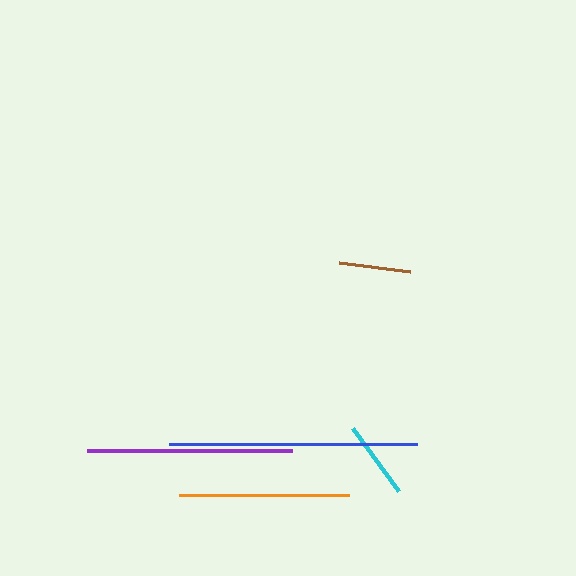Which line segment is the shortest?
The brown line is the shortest at approximately 72 pixels.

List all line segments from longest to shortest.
From longest to shortest: blue, purple, orange, cyan, brown.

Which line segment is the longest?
The blue line is the longest at approximately 248 pixels.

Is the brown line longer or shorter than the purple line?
The purple line is longer than the brown line.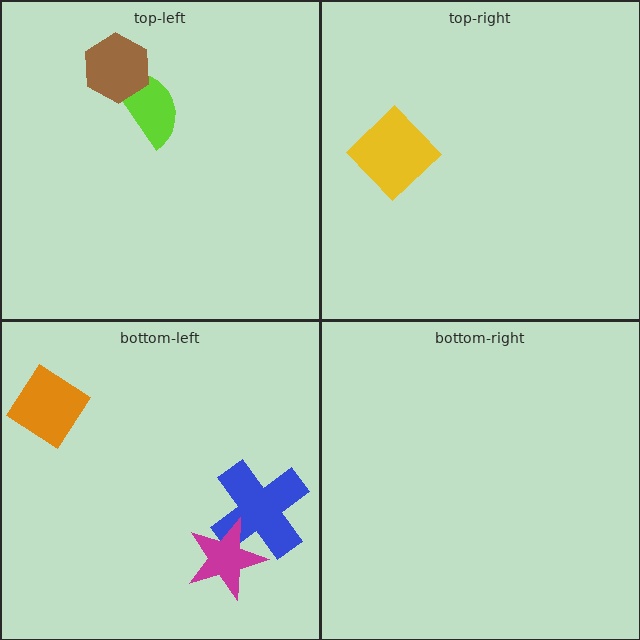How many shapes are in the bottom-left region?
3.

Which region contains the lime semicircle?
The top-left region.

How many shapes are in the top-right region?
1.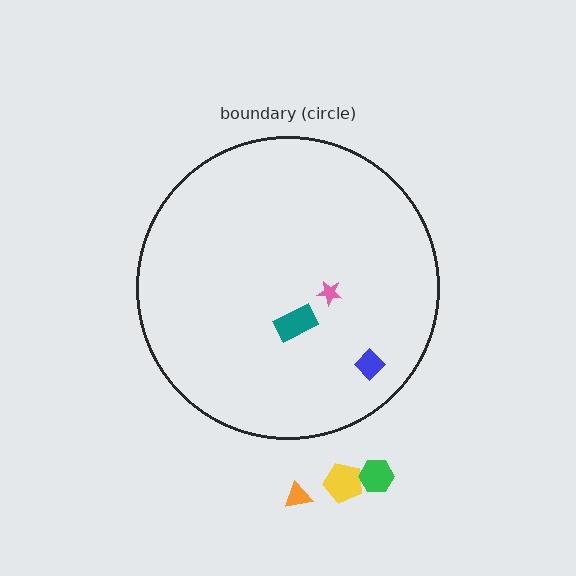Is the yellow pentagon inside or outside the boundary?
Outside.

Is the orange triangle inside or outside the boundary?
Outside.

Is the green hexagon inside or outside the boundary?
Outside.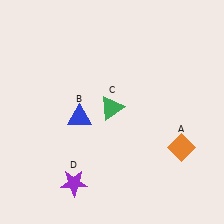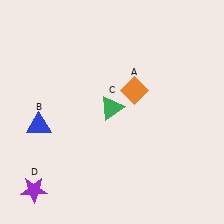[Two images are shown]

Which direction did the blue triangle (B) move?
The blue triangle (B) moved left.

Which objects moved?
The objects that moved are: the orange diamond (A), the blue triangle (B), the purple star (D).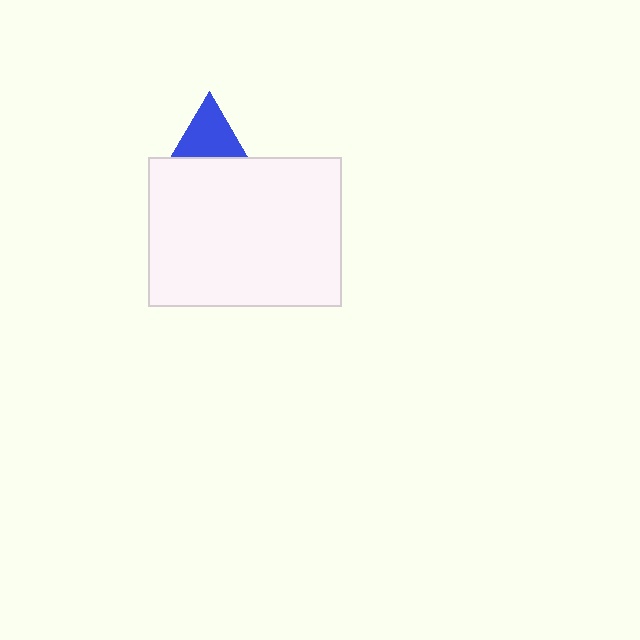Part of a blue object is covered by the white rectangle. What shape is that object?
It is a triangle.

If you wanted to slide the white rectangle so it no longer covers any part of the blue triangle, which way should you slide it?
Slide it down — that is the most direct way to separate the two shapes.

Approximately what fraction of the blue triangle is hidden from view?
Roughly 38% of the blue triangle is hidden behind the white rectangle.